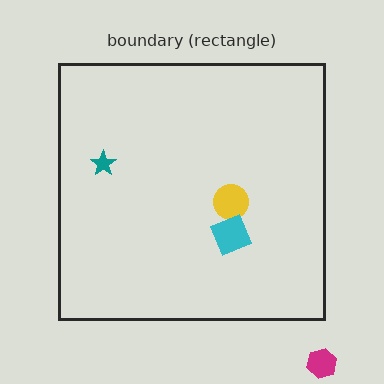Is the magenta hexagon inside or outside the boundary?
Outside.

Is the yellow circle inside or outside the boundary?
Inside.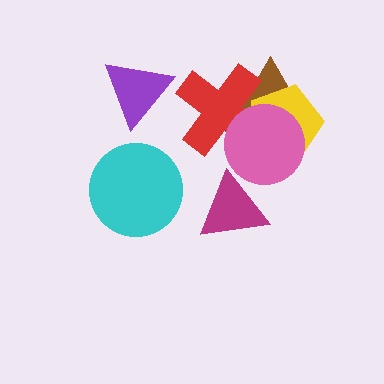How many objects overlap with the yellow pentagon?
3 objects overlap with the yellow pentagon.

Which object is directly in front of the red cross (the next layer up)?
The yellow pentagon is directly in front of the red cross.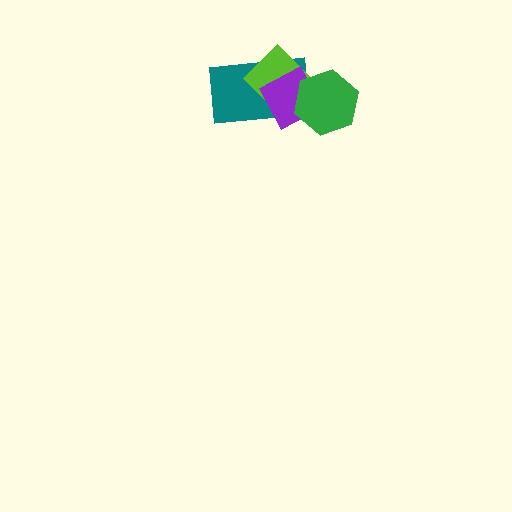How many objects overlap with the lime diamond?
3 objects overlap with the lime diamond.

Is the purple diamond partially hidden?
Yes, it is partially covered by another shape.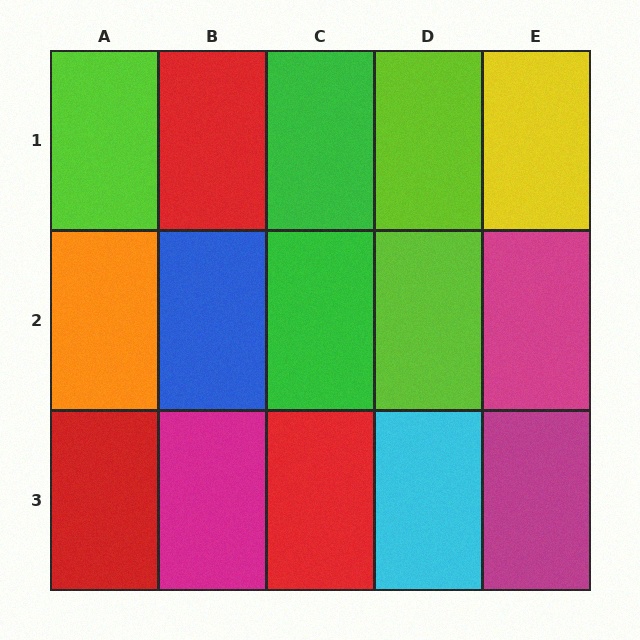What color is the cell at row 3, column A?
Red.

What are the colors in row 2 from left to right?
Orange, blue, green, lime, magenta.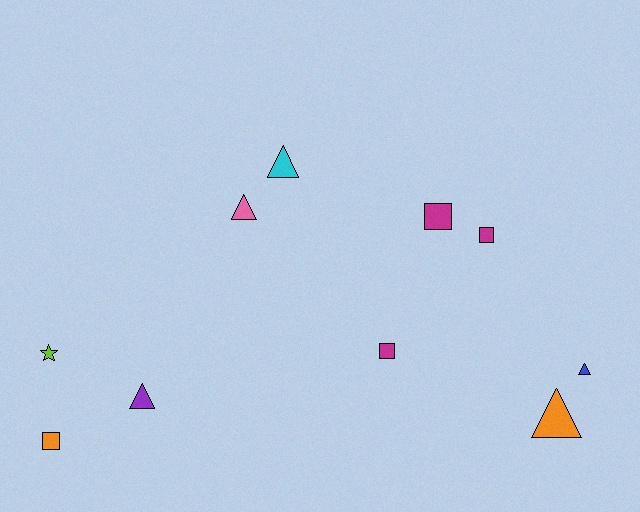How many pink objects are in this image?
There is 1 pink object.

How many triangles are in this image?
There are 5 triangles.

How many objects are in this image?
There are 10 objects.